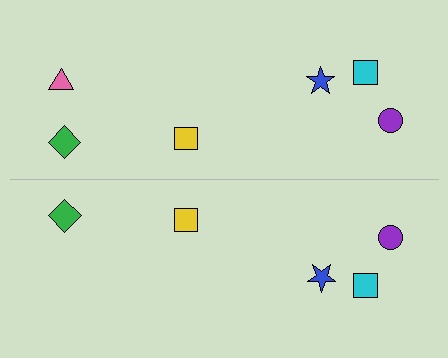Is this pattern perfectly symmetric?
No, the pattern is not perfectly symmetric. A pink triangle is missing from the bottom side.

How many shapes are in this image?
There are 11 shapes in this image.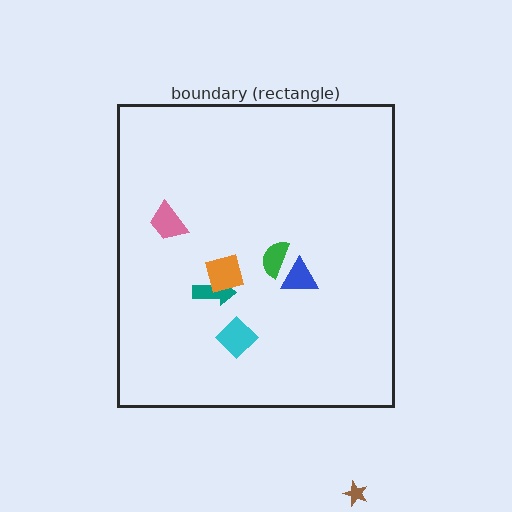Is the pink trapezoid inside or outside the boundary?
Inside.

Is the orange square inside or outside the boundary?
Inside.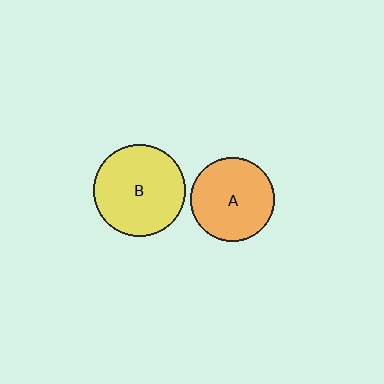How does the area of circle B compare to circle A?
Approximately 1.2 times.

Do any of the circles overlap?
No, none of the circles overlap.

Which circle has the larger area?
Circle B (yellow).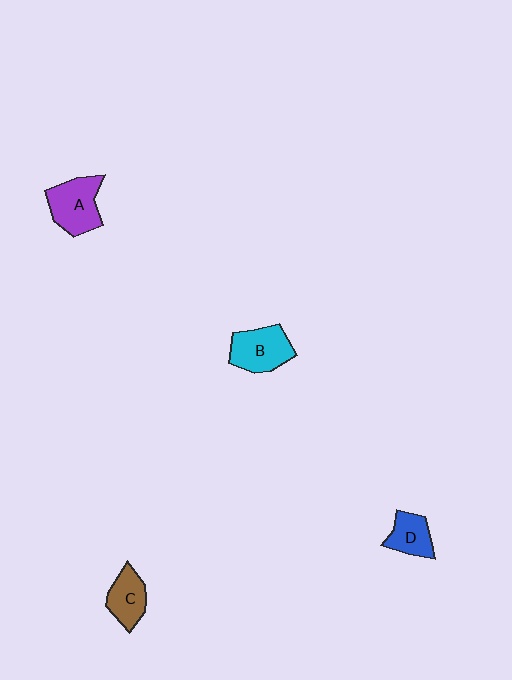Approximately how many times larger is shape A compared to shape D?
Approximately 1.5 times.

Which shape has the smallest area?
Shape D (blue).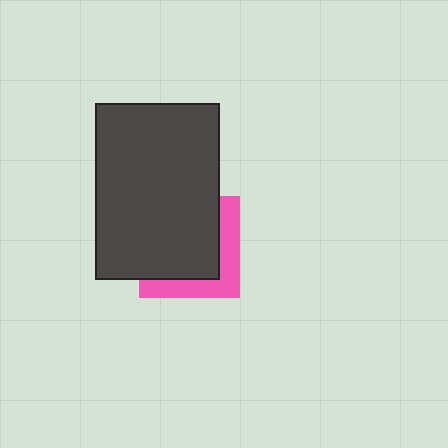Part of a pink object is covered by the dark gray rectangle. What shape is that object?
It is a square.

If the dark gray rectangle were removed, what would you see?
You would see the complete pink square.